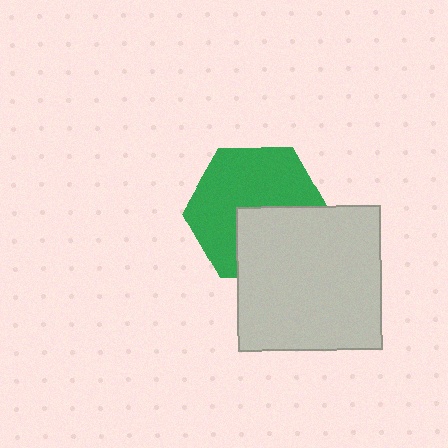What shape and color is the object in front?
The object in front is a light gray square.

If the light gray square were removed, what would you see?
You would see the complete green hexagon.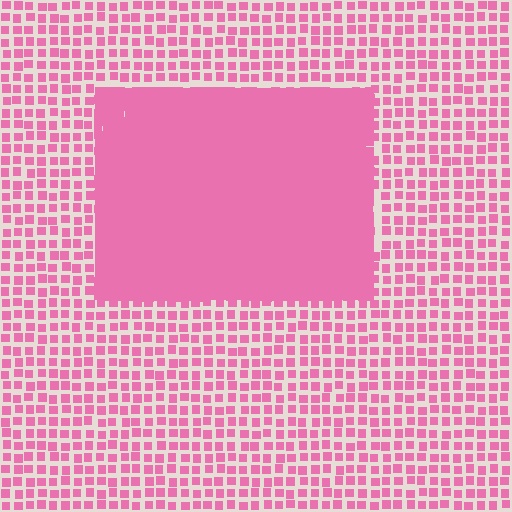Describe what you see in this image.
The image contains small pink elements arranged at two different densities. A rectangle-shaped region is visible where the elements are more densely packed than the surrounding area.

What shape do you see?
I see a rectangle.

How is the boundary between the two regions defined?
The boundary is defined by a change in element density (approximately 2.6x ratio). All elements are the same color, size, and shape.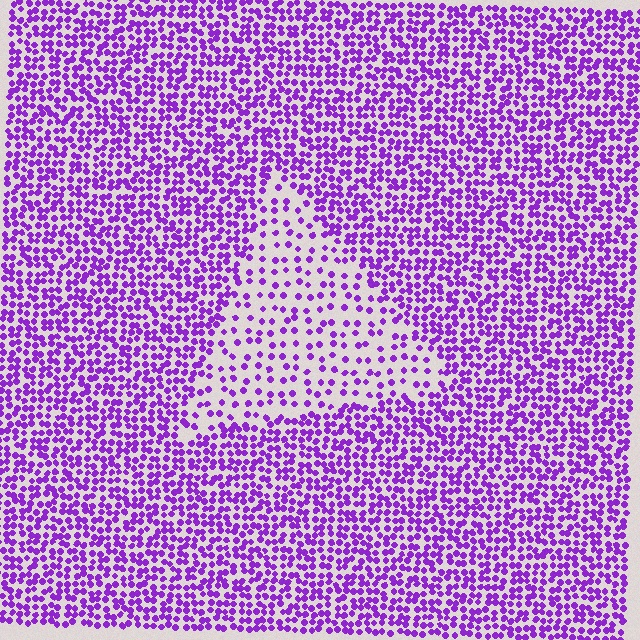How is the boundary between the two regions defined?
The boundary is defined by a change in element density (approximately 2.3x ratio). All elements are the same color, size, and shape.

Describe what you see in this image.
The image contains small purple elements arranged at two different densities. A triangle-shaped region is visible where the elements are less densely packed than the surrounding area.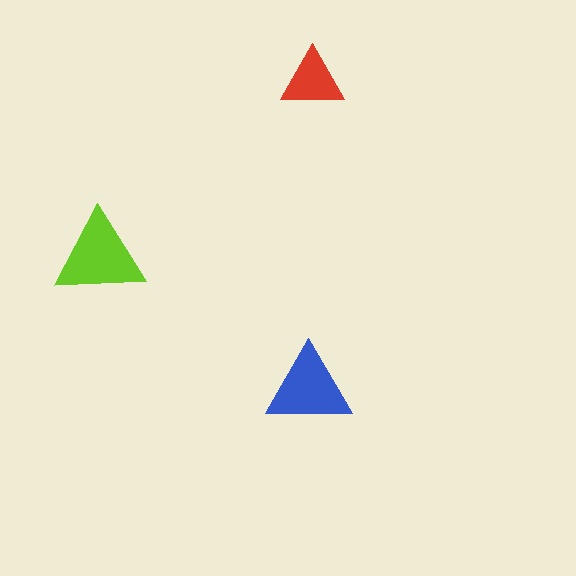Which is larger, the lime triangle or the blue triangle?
The lime one.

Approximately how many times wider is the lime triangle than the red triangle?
About 1.5 times wider.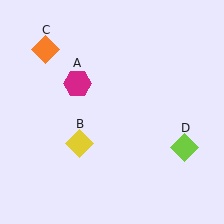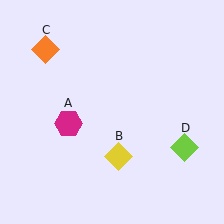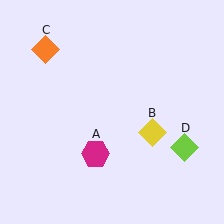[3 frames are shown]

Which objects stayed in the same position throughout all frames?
Orange diamond (object C) and lime diamond (object D) remained stationary.